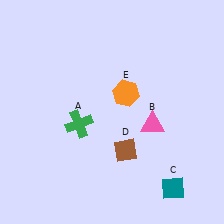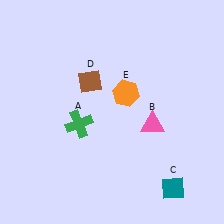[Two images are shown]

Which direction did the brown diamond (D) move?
The brown diamond (D) moved up.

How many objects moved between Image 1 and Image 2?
1 object moved between the two images.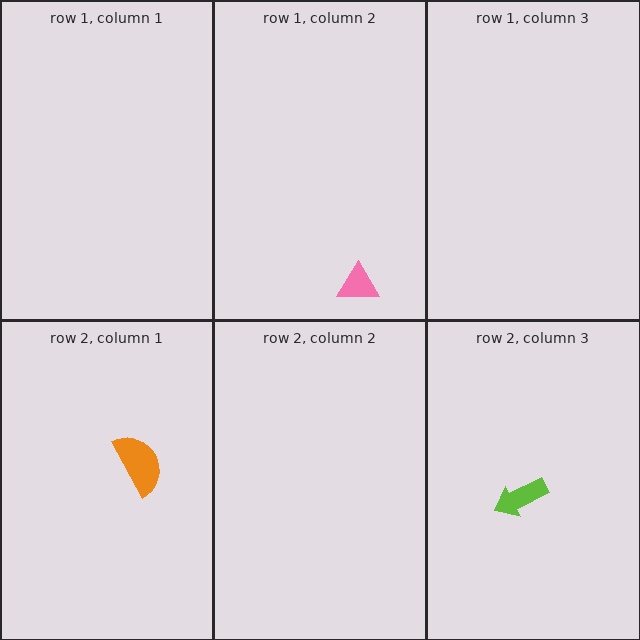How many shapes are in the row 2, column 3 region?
1.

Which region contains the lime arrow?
The row 2, column 3 region.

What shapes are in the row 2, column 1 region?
The orange semicircle.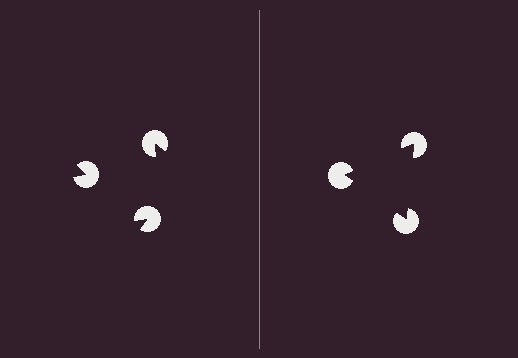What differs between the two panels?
The pac-man discs are positioned identically on both sides; only the wedge orientations differ. On the right they align to a triangle; on the left they are misaligned.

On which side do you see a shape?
An illusory triangle appears on the right side. On the left side the wedge cuts are rotated, so no coherent shape forms.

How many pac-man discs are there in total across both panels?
6 — 3 on each side.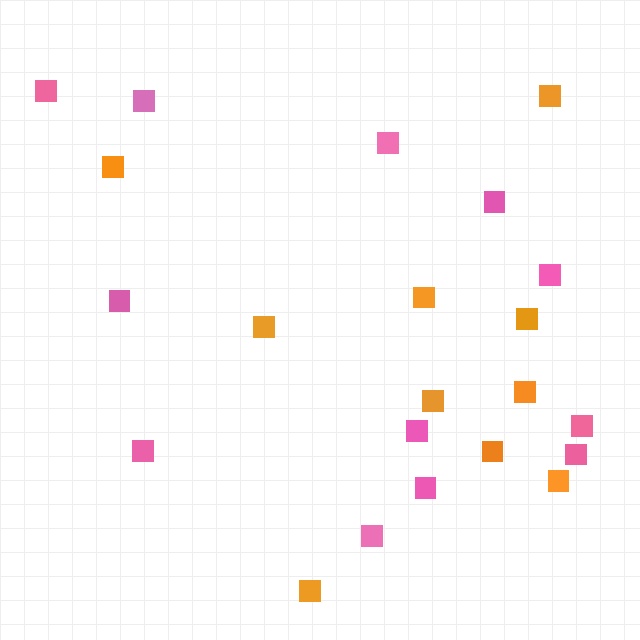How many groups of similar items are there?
There are 2 groups: one group of pink squares (12) and one group of orange squares (10).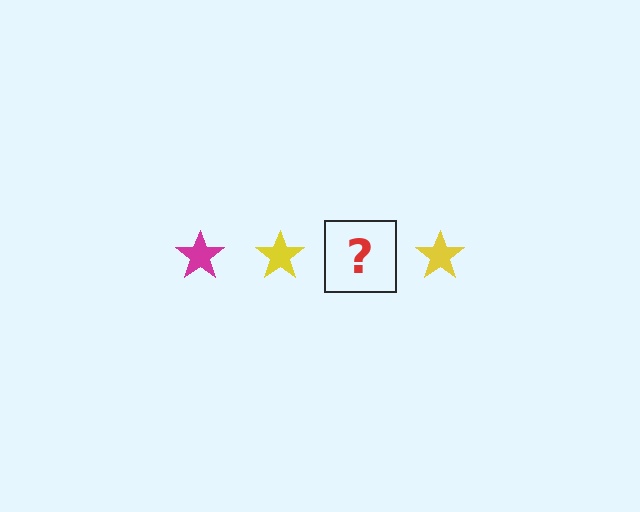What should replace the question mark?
The question mark should be replaced with a magenta star.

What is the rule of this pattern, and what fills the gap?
The rule is that the pattern cycles through magenta, yellow stars. The gap should be filled with a magenta star.